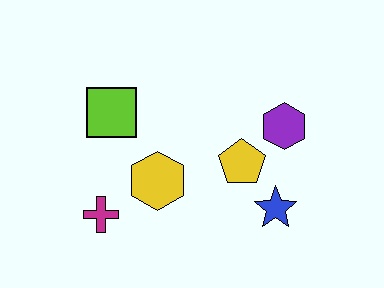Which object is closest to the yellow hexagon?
The magenta cross is closest to the yellow hexagon.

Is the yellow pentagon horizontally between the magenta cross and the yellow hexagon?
No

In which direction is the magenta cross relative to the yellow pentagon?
The magenta cross is to the left of the yellow pentagon.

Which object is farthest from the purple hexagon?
The magenta cross is farthest from the purple hexagon.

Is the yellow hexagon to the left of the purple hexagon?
Yes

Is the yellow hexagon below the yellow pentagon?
Yes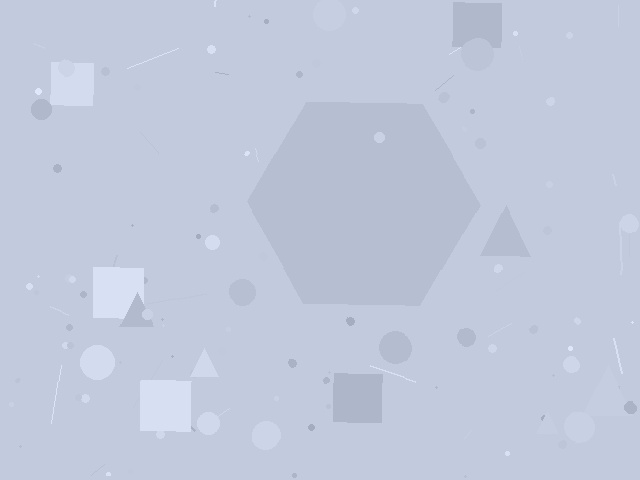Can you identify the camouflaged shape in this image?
The camouflaged shape is a hexagon.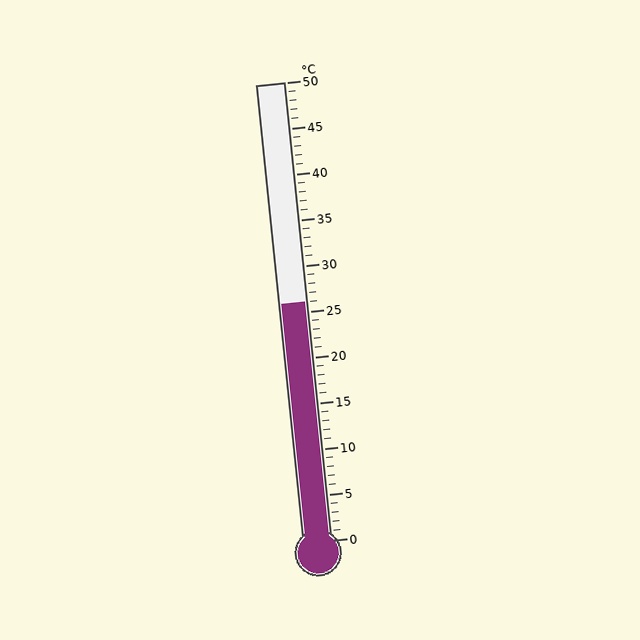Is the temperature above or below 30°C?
The temperature is below 30°C.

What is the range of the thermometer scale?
The thermometer scale ranges from 0°C to 50°C.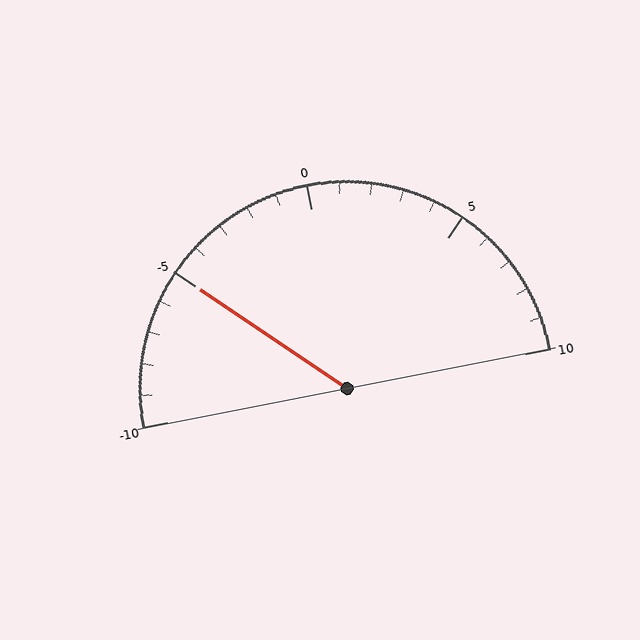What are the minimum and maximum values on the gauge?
The gauge ranges from -10 to 10.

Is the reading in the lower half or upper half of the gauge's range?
The reading is in the lower half of the range (-10 to 10).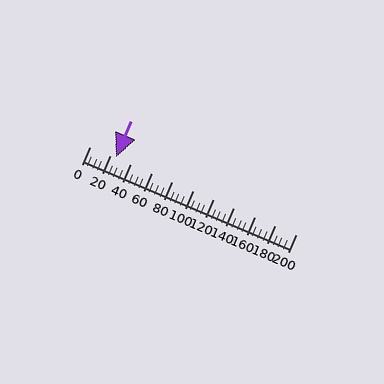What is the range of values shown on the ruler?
The ruler shows values from 0 to 200.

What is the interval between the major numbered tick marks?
The major tick marks are spaced 20 units apart.